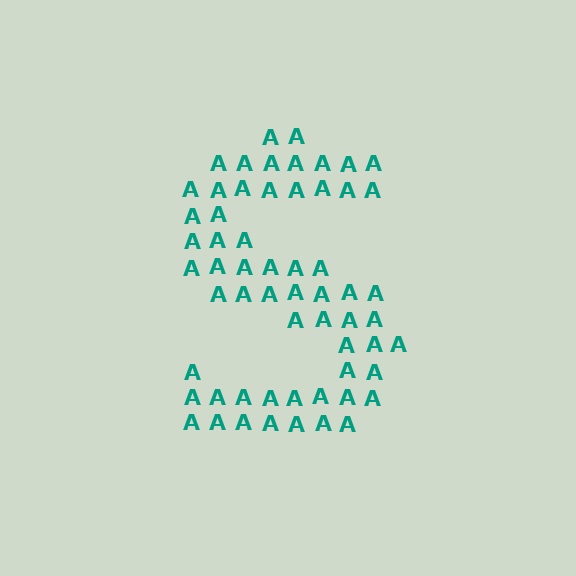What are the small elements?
The small elements are letter A's.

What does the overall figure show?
The overall figure shows the letter S.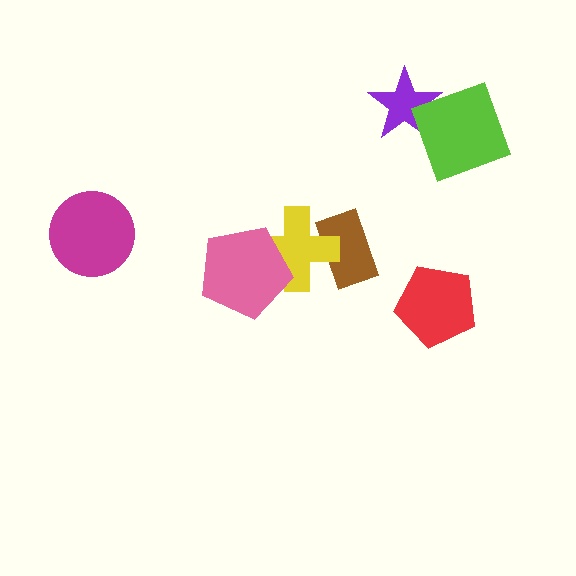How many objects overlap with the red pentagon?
0 objects overlap with the red pentagon.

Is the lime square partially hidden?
No, no other shape covers it.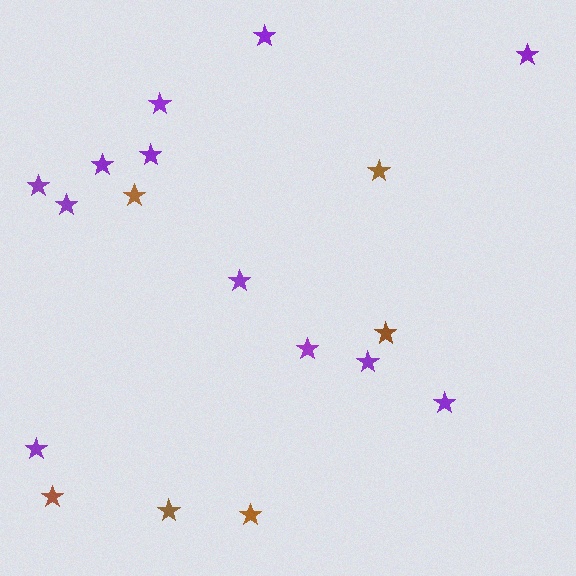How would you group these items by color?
There are 2 groups: one group of brown stars (6) and one group of purple stars (12).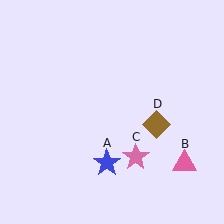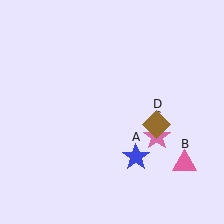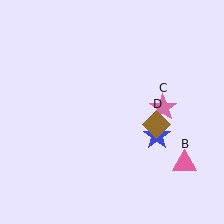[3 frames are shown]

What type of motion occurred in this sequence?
The blue star (object A), pink star (object C) rotated counterclockwise around the center of the scene.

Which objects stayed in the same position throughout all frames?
Pink triangle (object B) and brown diamond (object D) remained stationary.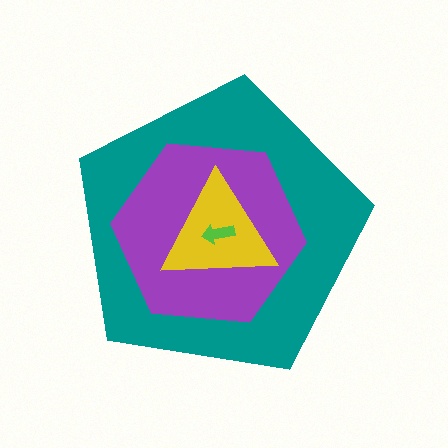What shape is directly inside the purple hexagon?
The yellow triangle.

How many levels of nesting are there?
4.